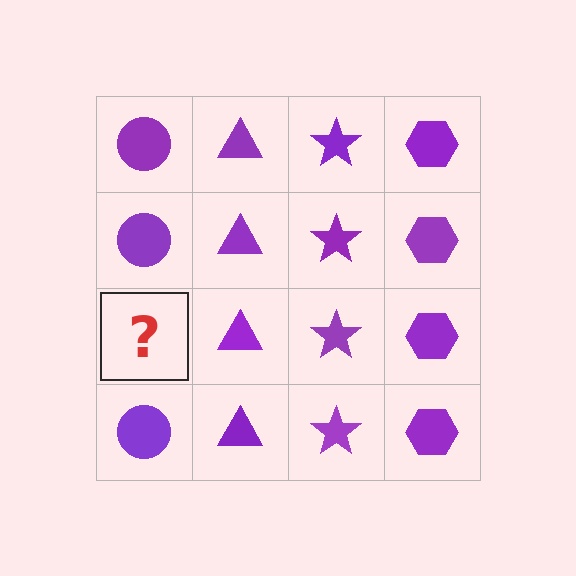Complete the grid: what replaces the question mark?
The question mark should be replaced with a purple circle.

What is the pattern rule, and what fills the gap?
The rule is that each column has a consistent shape. The gap should be filled with a purple circle.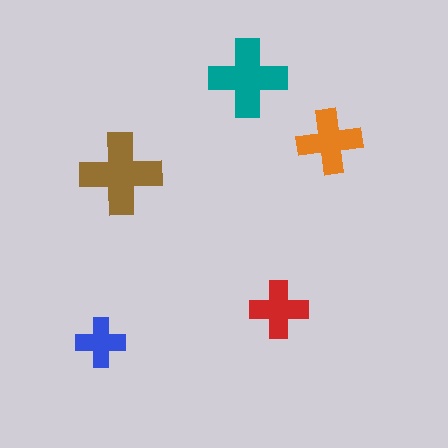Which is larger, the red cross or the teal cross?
The teal one.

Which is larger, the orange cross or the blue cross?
The orange one.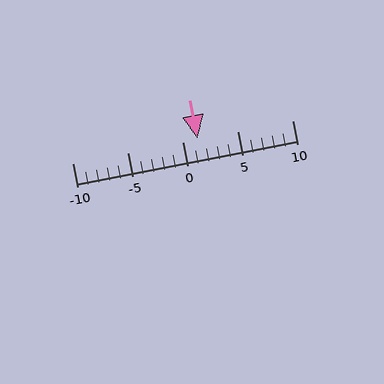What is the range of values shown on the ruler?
The ruler shows values from -10 to 10.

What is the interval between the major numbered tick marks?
The major tick marks are spaced 5 units apart.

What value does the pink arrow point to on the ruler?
The pink arrow points to approximately 1.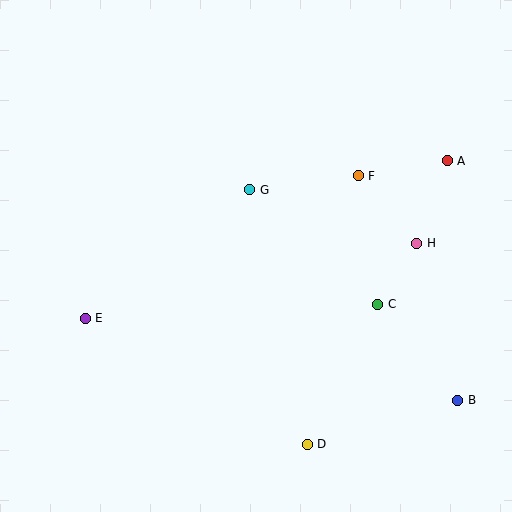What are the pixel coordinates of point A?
Point A is at (447, 161).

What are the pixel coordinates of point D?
Point D is at (307, 444).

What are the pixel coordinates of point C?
Point C is at (378, 304).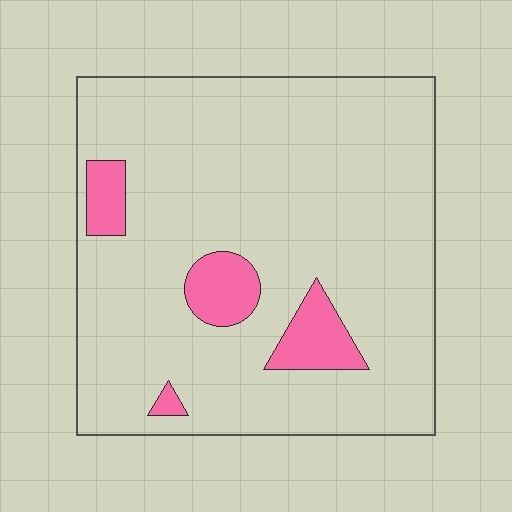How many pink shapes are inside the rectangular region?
4.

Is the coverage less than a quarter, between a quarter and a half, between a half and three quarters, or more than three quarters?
Less than a quarter.